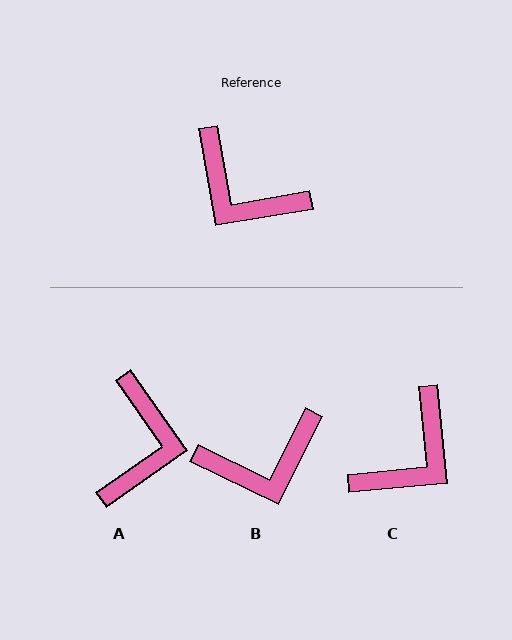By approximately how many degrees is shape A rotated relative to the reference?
Approximately 115 degrees counter-clockwise.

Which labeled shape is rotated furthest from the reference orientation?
A, about 115 degrees away.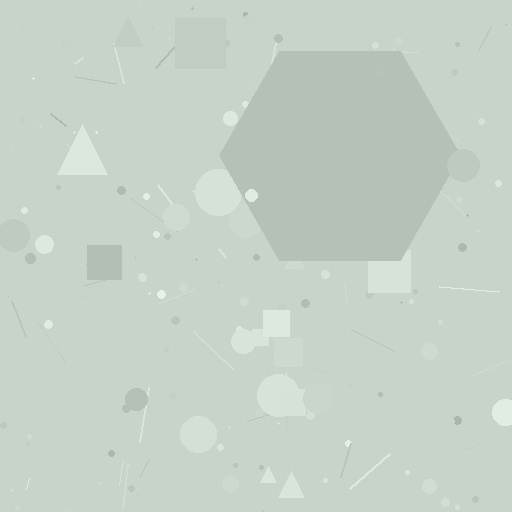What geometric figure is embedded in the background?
A hexagon is embedded in the background.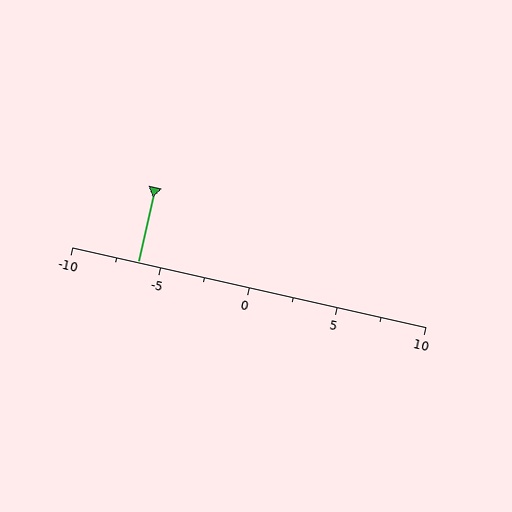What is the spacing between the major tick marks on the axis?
The major ticks are spaced 5 apart.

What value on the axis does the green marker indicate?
The marker indicates approximately -6.2.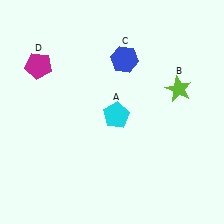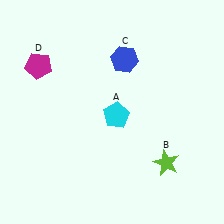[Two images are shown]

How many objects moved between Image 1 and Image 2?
1 object moved between the two images.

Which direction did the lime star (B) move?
The lime star (B) moved down.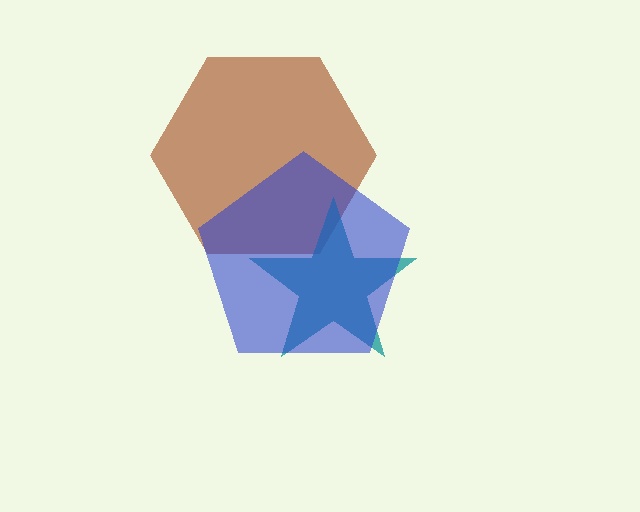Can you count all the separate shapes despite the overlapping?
Yes, there are 3 separate shapes.